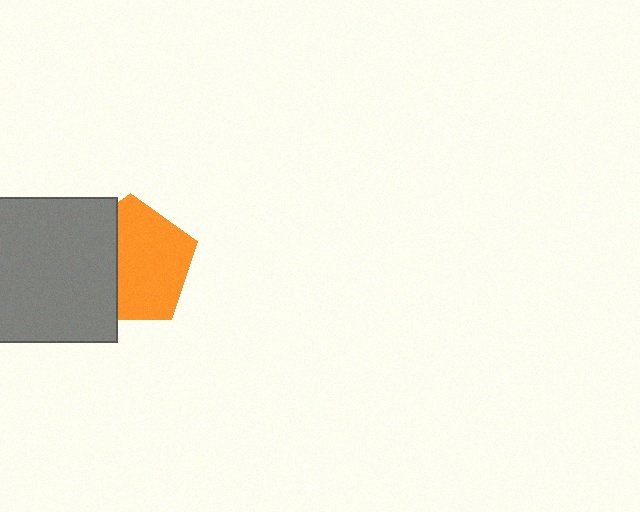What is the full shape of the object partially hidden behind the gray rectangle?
The partially hidden object is an orange pentagon.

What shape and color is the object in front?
The object in front is a gray rectangle.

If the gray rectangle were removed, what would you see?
You would see the complete orange pentagon.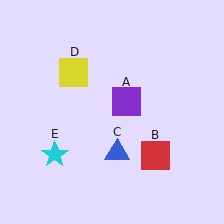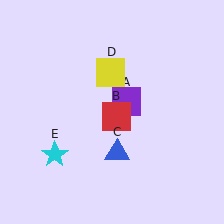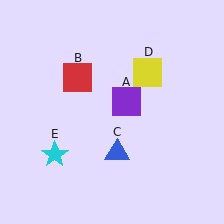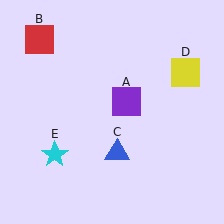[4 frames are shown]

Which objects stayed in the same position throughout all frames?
Purple square (object A) and blue triangle (object C) and cyan star (object E) remained stationary.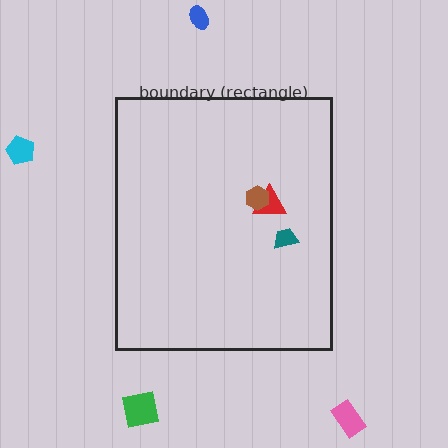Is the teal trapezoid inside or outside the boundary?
Inside.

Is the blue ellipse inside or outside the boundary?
Outside.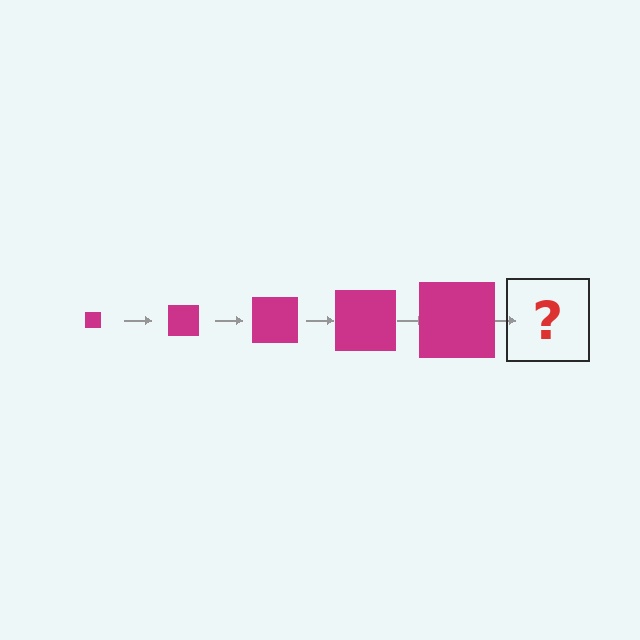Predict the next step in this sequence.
The next step is a magenta square, larger than the previous one.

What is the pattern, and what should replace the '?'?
The pattern is that the square gets progressively larger each step. The '?' should be a magenta square, larger than the previous one.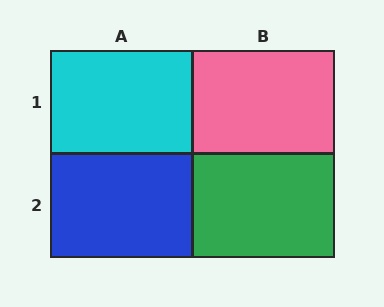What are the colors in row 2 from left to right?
Blue, green.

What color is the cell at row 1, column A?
Cyan.